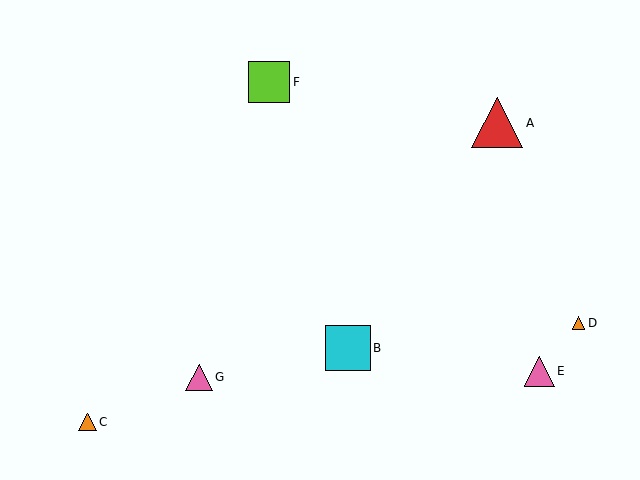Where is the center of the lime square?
The center of the lime square is at (269, 82).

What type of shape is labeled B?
Shape B is a cyan square.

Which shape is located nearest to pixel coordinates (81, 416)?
The orange triangle (labeled C) at (87, 422) is nearest to that location.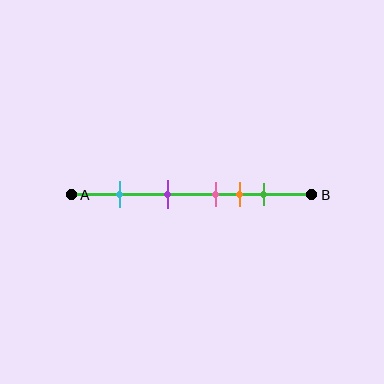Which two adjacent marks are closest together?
The pink and orange marks are the closest adjacent pair.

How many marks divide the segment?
There are 5 marks dividing the segment.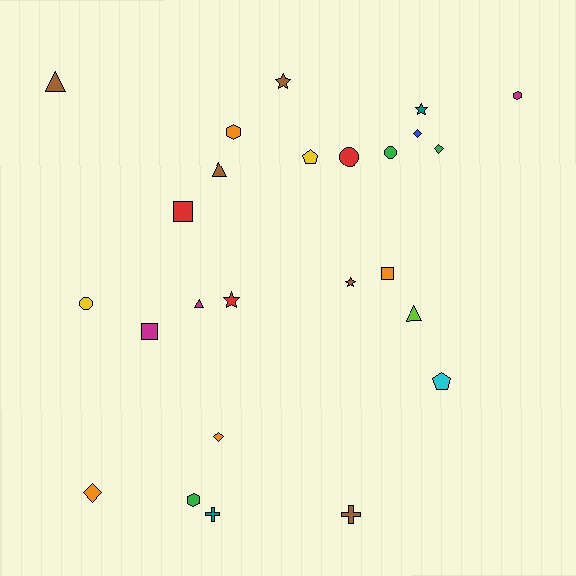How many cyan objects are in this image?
There is 1 cyan object.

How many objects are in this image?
There are 25 objects.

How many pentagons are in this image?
There are 2 pentagons.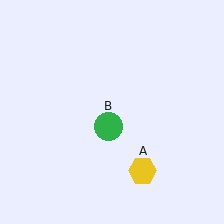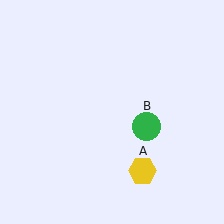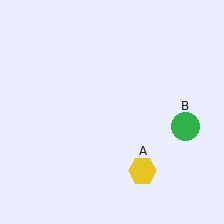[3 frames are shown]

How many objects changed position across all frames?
1 object changed position: green circle (object B).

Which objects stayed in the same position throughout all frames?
Yellow hexagon (object A) remained stationary.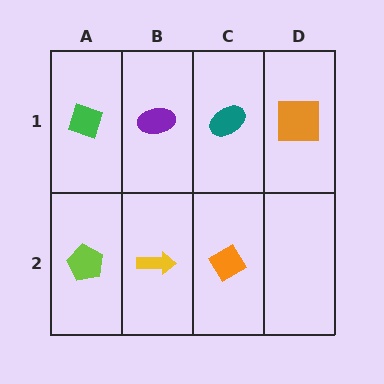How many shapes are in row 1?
4 shapes.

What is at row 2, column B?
A yellow arrow.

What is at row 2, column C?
An orange diamond.